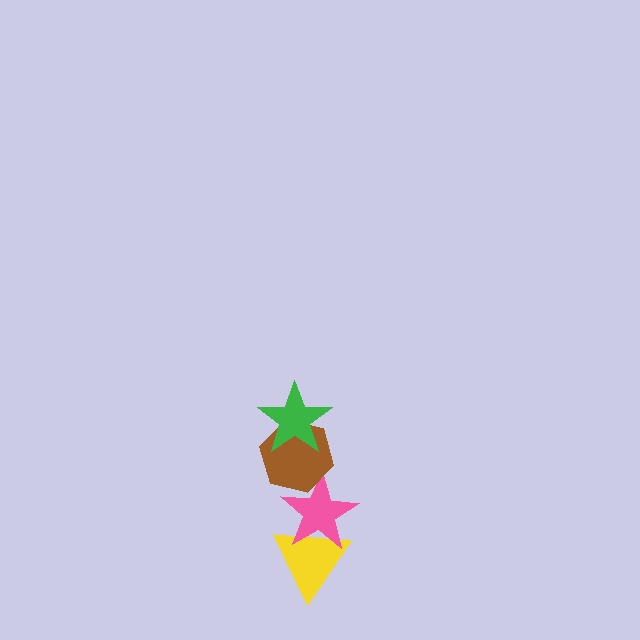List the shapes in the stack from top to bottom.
From top to bottom: the green star, the brown hexagon, the pink star, the yellow triangle.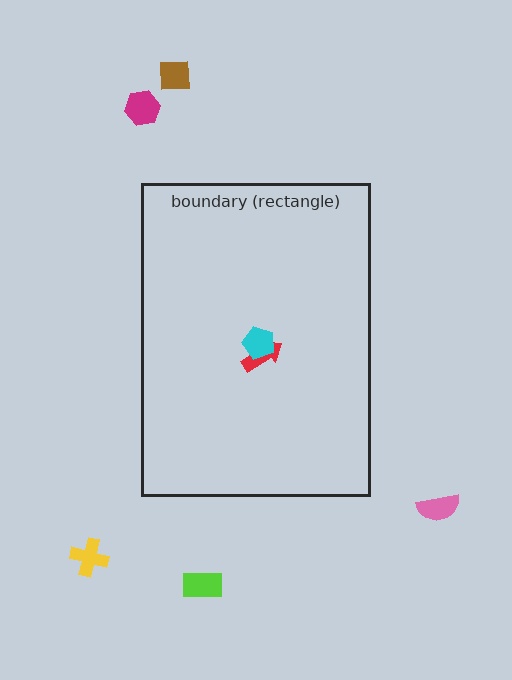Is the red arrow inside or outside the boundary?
Inside.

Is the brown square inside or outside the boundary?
Outside.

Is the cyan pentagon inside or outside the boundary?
Inside.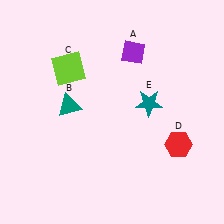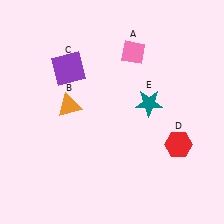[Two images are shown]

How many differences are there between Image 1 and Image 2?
There are 3 differences between the two images.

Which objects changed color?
A changed from purple to pink. B changed from teal to orange. C changed from lime to purple.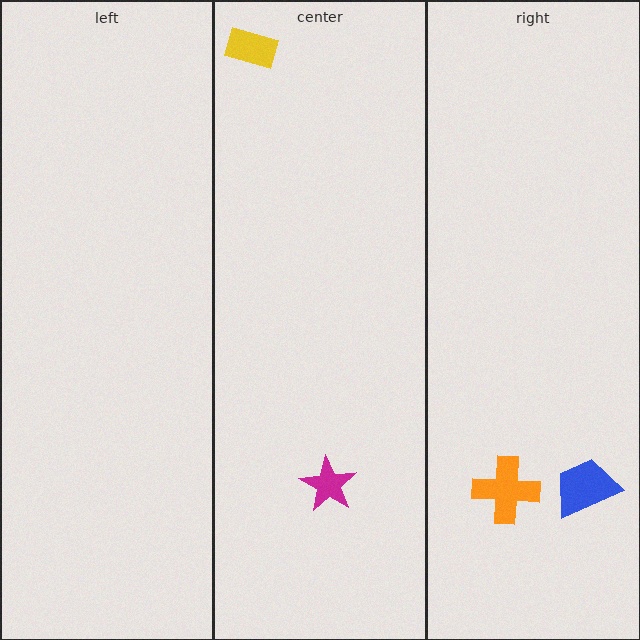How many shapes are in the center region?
2.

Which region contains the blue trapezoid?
The right region.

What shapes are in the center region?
The magenta star, the yellow rectangle.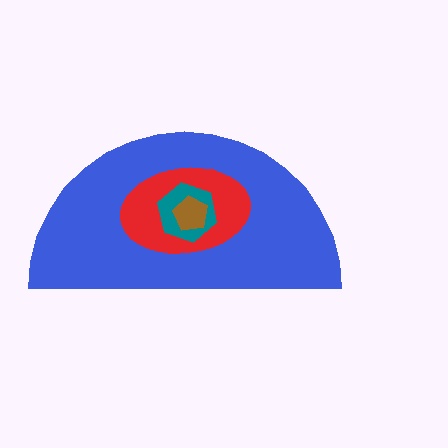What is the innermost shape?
The brown pentagon.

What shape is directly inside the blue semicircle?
The red ellipse.